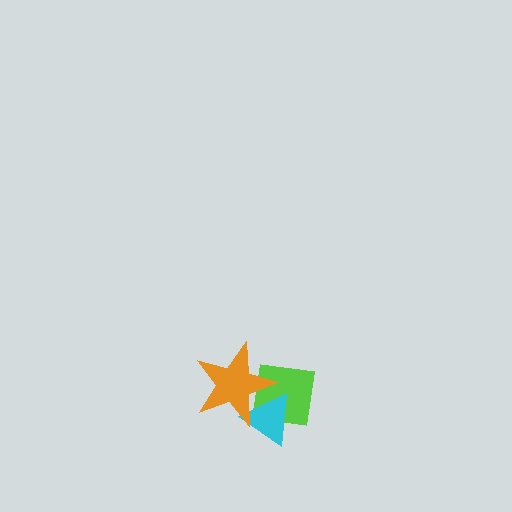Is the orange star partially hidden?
No, no other shape covers it.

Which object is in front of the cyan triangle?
The orange star is in front of the cyan triangle.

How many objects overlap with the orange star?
2 objects overlap with the orange star.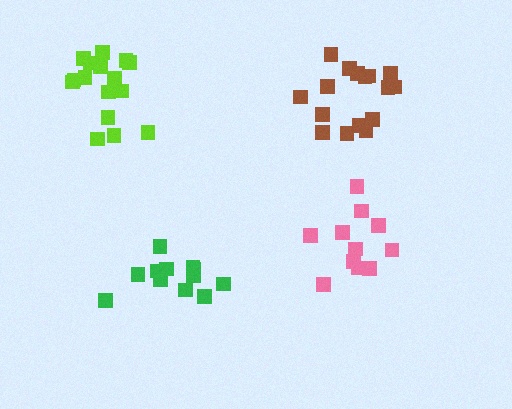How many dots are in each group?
Group 1: 16 dots, Group 2: 11 dots, Group 3: 12 dots, Group 4: 16 dots (55 total).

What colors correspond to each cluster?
The clusters are colored: brown, pink, green, lime.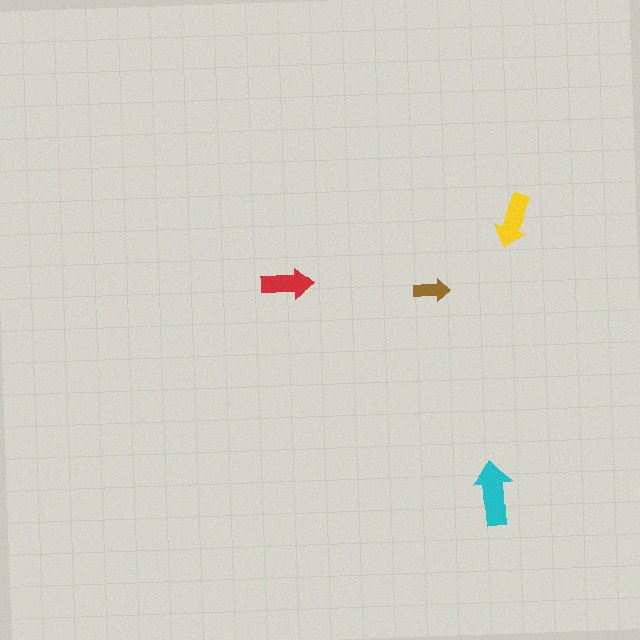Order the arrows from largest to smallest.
the cyan one, the yellow one, the red one, the brown one.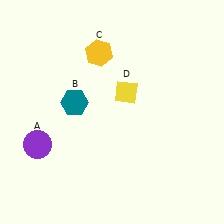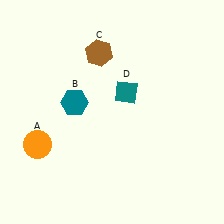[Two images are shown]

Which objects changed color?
A changed from purple to orange. C changed from yellow to brown. D changed from yellow to teal.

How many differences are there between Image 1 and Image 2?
There are 3 differences between the two images.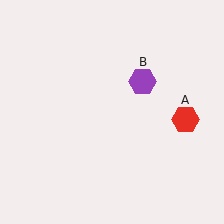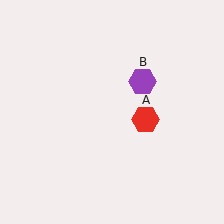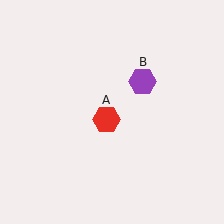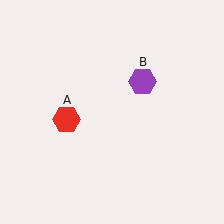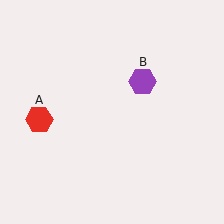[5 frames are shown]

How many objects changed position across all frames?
1 object changed position: red hexagon (object A).